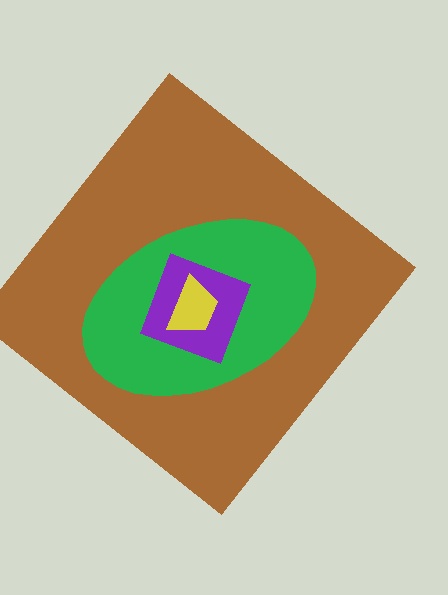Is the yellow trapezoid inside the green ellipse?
Yes.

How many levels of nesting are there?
4.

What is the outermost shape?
The brown diamond.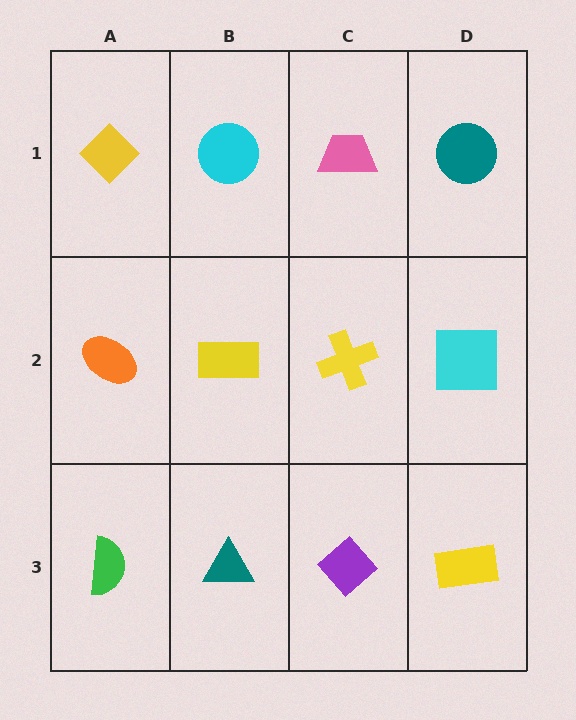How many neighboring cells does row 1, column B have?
3.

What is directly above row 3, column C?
A yellow cross.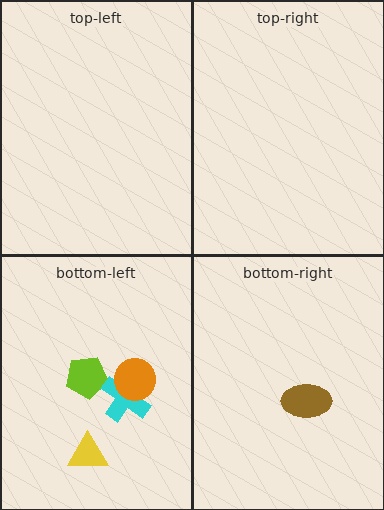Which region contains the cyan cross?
The bottom-left region.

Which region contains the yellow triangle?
The bottom-left region.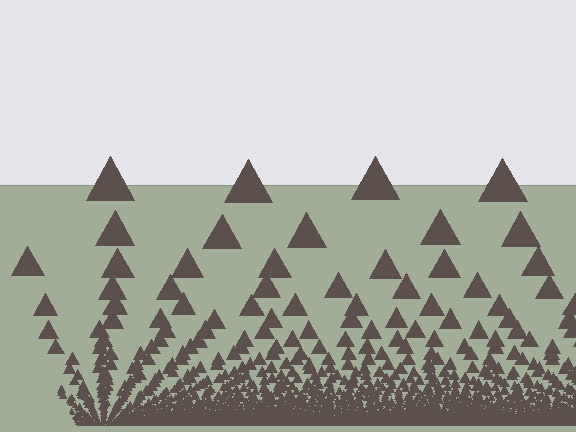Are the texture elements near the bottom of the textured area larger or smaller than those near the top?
Smaller. The gradient is inverted — elements near the bottom are smaller and denser.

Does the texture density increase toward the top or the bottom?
Density increases toward the bottom.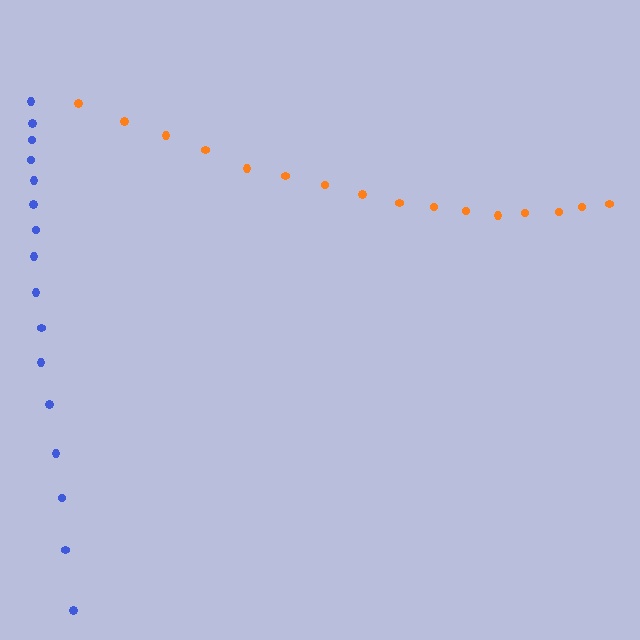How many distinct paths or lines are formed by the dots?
There are 2 distinct paths.